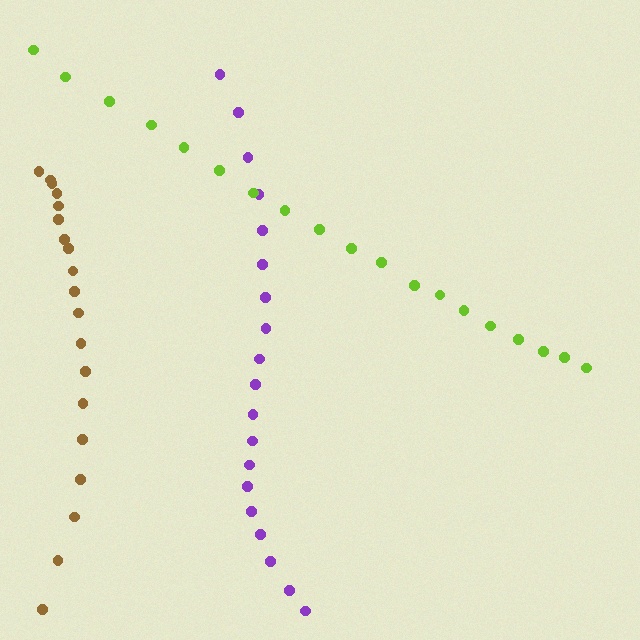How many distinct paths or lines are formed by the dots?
There are 3 distinct paths.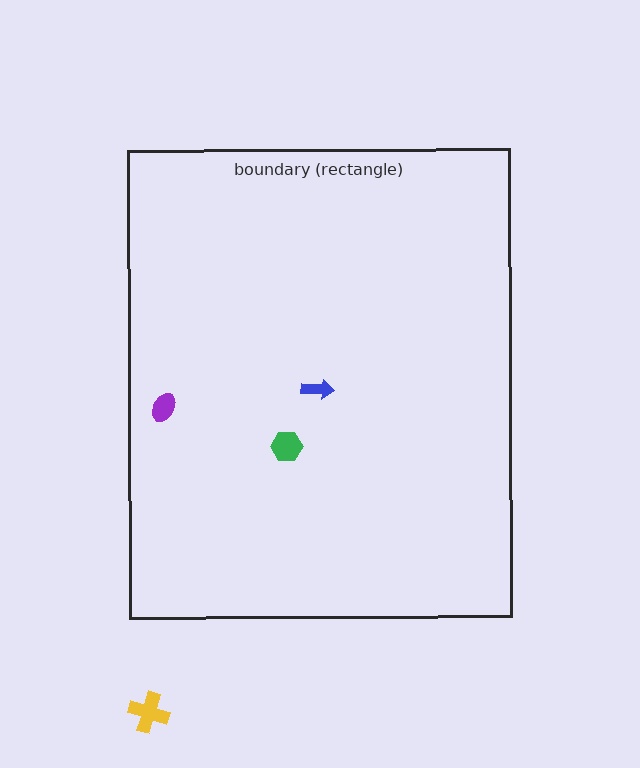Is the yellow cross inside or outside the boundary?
Outside.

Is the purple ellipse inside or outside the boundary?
Inside.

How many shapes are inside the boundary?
3 inside, 1 outside.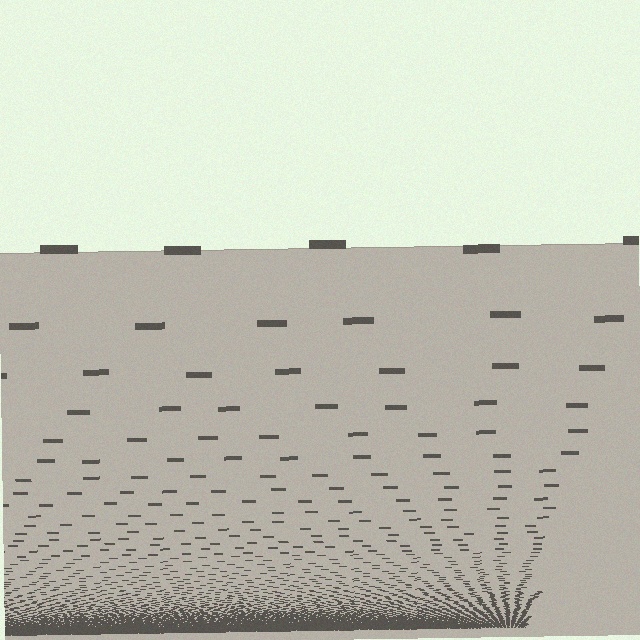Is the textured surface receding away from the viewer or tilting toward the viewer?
The surface appears to tilt toward the viewer. Texture elements get larger and sparser toward the top.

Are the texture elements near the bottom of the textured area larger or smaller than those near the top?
Smaller. The gradient is inverted — elements near the bottom are smaller and denser.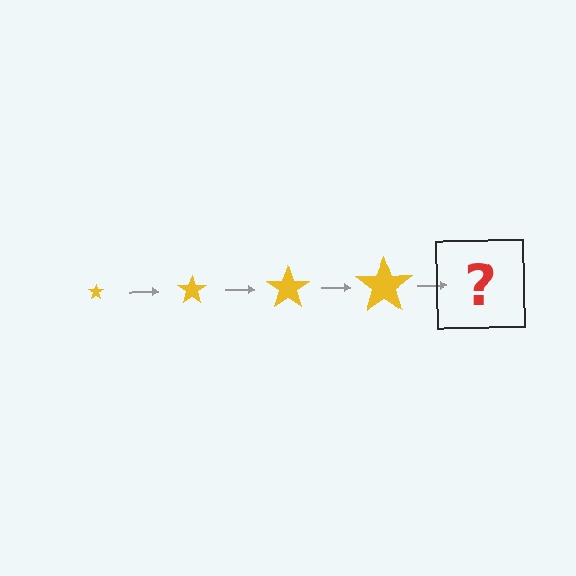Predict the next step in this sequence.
The next step is a yellow star, larger than the previous one.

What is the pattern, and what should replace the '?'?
The pattern is that the star gets progressively larger each step. The '?' should be a yellow star, larger than the previous one.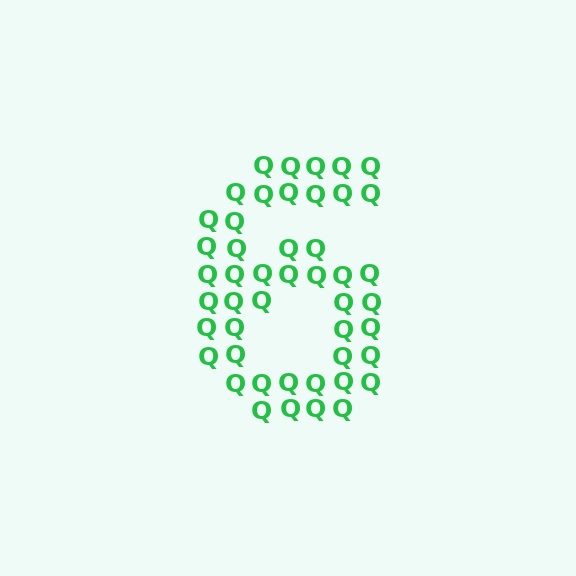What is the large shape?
The large shape is the digit 6.